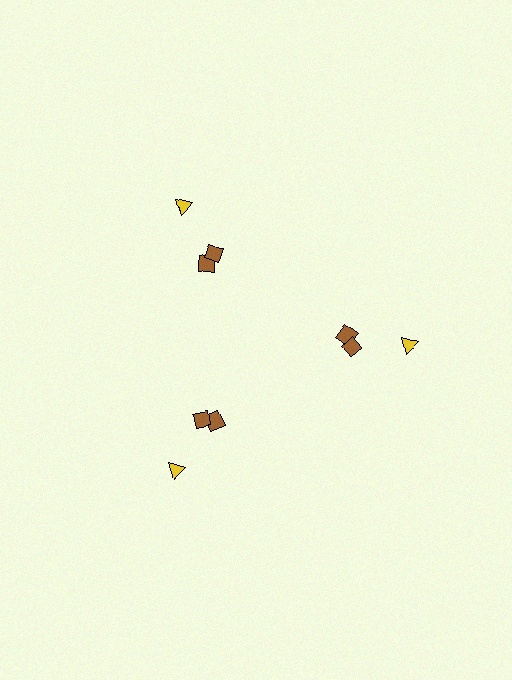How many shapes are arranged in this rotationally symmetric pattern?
There are 9 shapes, arranged in 3 groups of 3.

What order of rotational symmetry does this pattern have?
This pattern has 3-fold rotational symmetry.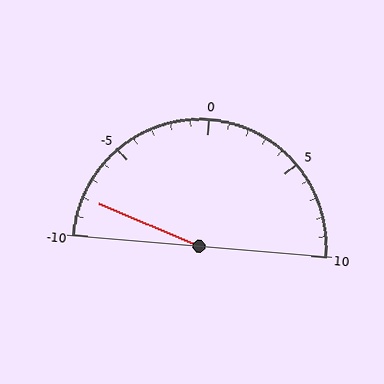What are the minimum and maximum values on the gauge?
The gauge ranges from -10 to 10.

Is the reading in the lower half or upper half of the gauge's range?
The reading is in the lower half of the range (-10 to 10).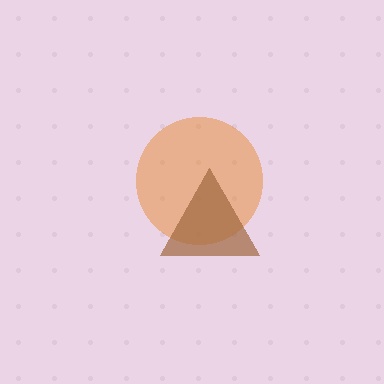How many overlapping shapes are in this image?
There are 2 overlapping shapes in the image.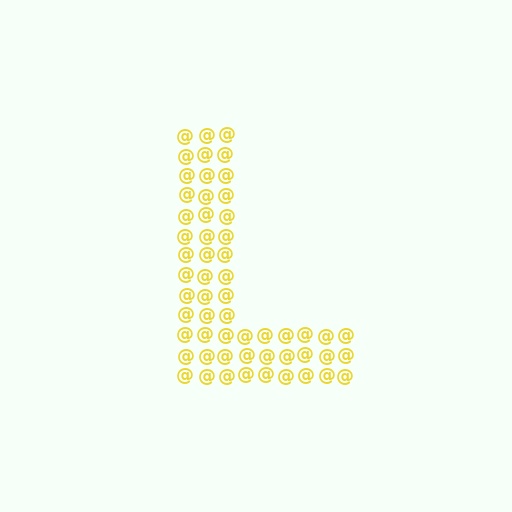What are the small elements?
The small elements are at signs.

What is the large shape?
The large shape is the letter L.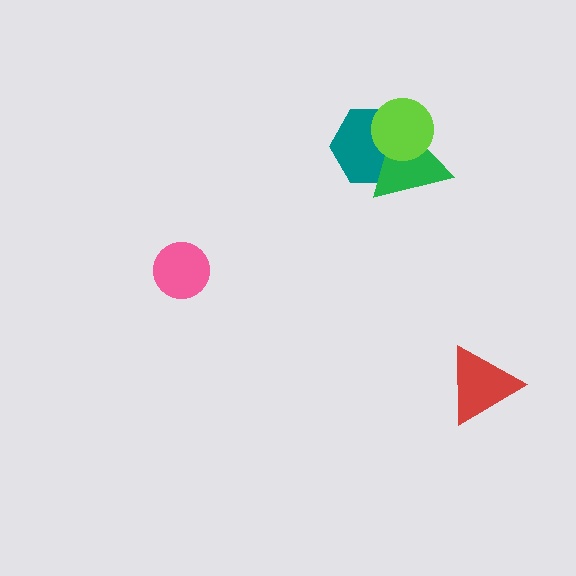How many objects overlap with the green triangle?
2 objects overlap with the green triangle.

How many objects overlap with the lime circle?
2 objects overlap with the lime circle.